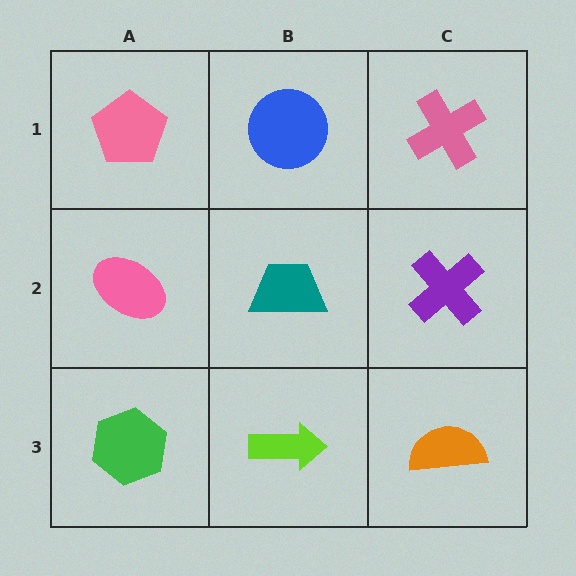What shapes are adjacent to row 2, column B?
A blue circle (row 1, column B), a lime arrow (row 3, column B), a pink ellipse (row 2, column A), a purple cross (row 2, column C).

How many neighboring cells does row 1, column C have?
2.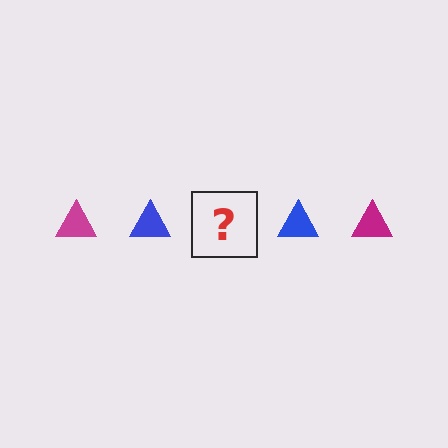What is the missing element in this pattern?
The missing element is a magenta triangle.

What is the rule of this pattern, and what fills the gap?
The rule is that the pattern cycles through magenta, blue triangles. The gap should be filled with a magenta triangle.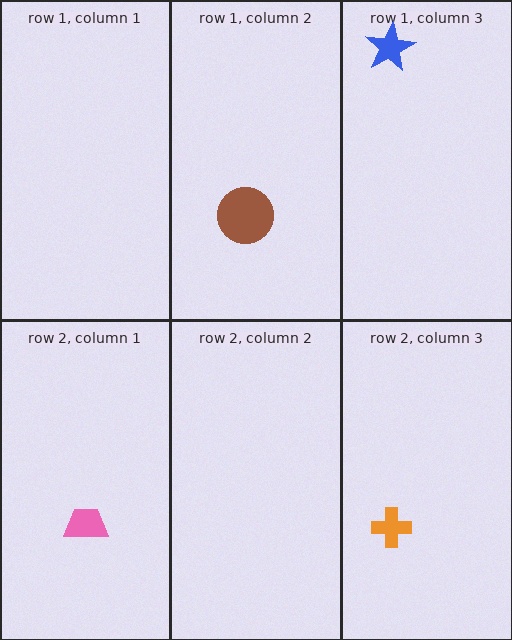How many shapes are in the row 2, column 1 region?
1.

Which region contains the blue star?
The row 1, column 3 region.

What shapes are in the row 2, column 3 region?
The orange cross.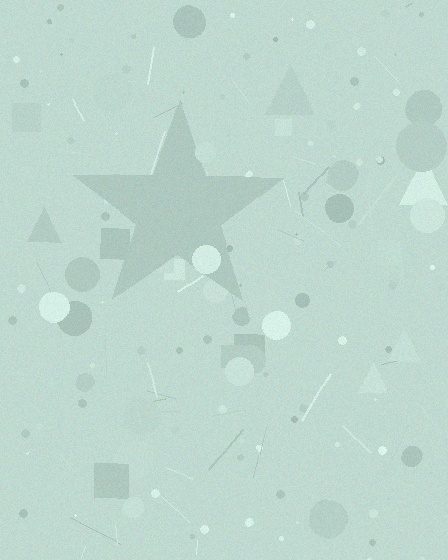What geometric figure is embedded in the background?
A star is embedded in the background.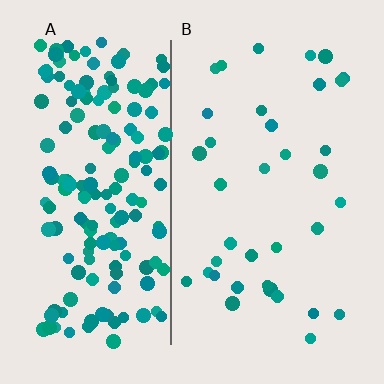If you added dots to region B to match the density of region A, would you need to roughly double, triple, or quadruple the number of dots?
Approximately quadruple.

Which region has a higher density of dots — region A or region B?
A (the left).